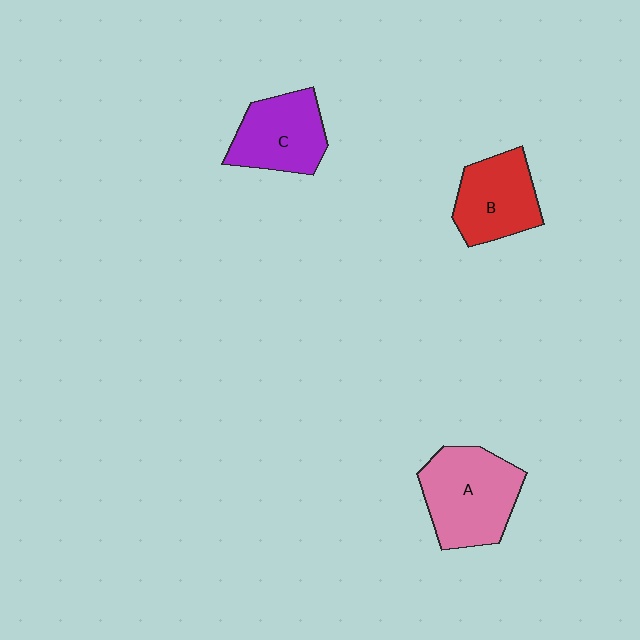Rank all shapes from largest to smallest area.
From largest to smallest: A (pink), C (purple), B (red).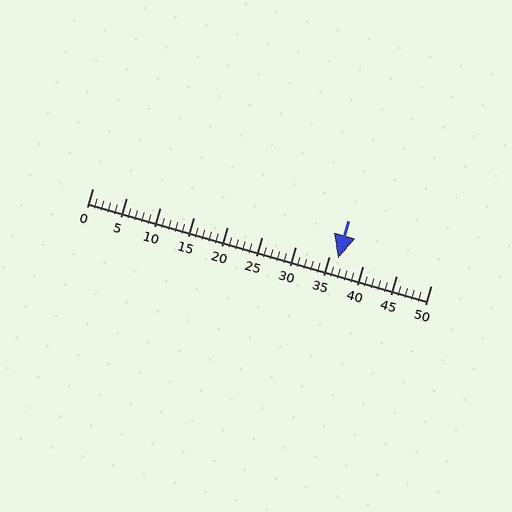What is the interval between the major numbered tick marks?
The major tick marks are spaced 5 units apart.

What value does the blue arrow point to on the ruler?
The blue arrow points to approximately 36.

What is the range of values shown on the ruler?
The ruler shows values from 0 to 50.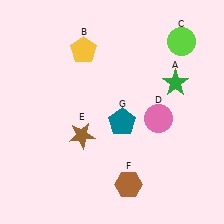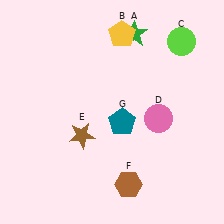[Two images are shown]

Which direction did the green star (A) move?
The green star (A) moved up.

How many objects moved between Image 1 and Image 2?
2 objects moved between the two images.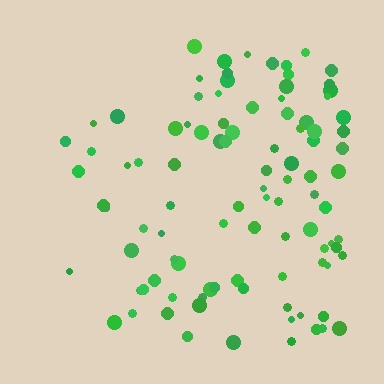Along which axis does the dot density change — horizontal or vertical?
Horizontal.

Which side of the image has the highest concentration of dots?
The right.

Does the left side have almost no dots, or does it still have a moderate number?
Still a moderate number, just noticeably fewer than the right.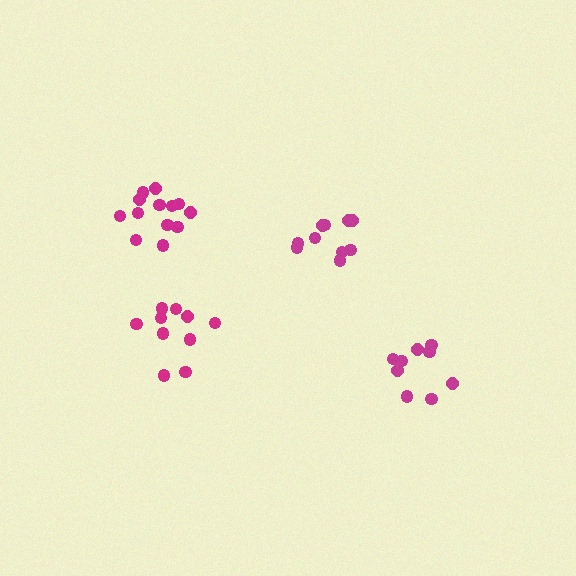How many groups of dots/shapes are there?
There are 4 groups.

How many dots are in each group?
Group 1: 10 dots, Group 2: 15 dots, Group 3: 9 dots, Group 4: 10 dots (44 total).